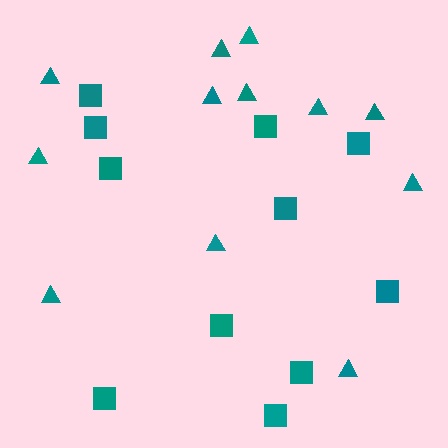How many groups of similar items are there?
There are 2 groups: one group of squares (11) and one group of triangles (12).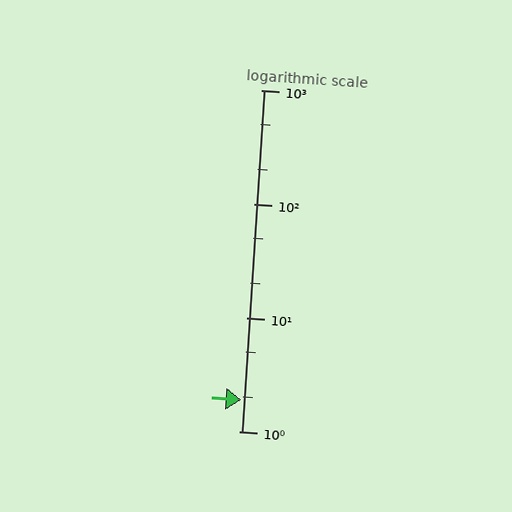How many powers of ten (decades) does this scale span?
The scale spans 3 decades, from 1 to 1000.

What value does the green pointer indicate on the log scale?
The pointer indicates approximately 1.9.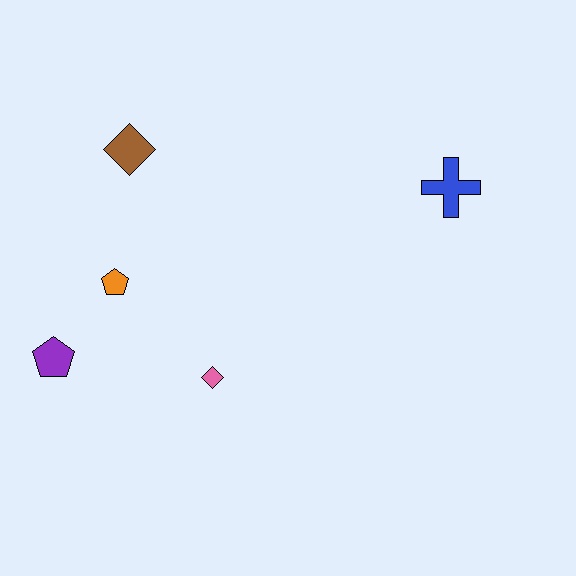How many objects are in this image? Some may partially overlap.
There are 5 objects.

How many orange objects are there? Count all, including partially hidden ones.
There is 1 orange object.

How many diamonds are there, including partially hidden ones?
There are 2 diamonds.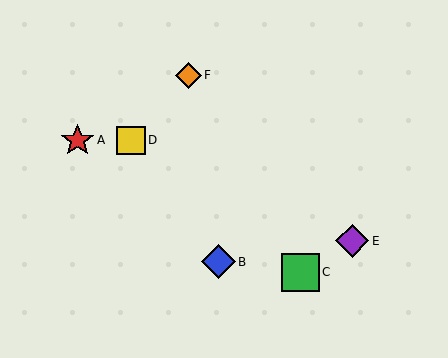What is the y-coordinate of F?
Object F is at y≈75.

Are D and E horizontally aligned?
No, D is at y≈140 and E is at y≈241.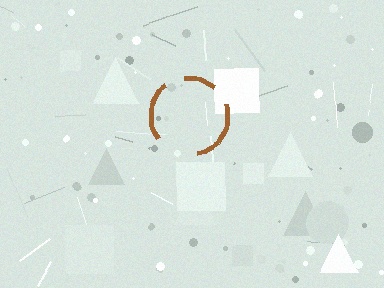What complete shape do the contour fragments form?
The contour fragments form a circle.